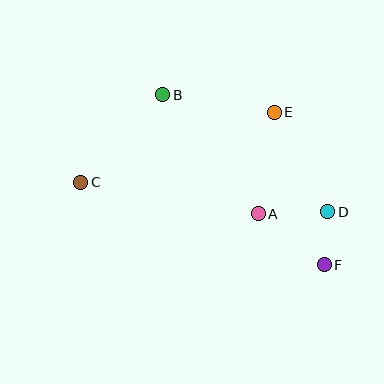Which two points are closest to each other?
Points D and F are closest to each other.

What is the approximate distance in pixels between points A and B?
The distance between A and B is approximately 153 pixels.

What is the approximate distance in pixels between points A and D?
The distance between A and D is approximately 69 pixels.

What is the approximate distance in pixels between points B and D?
The distance between B and D is approximately 202 pixels.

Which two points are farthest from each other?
Points C and F are farthest from each other.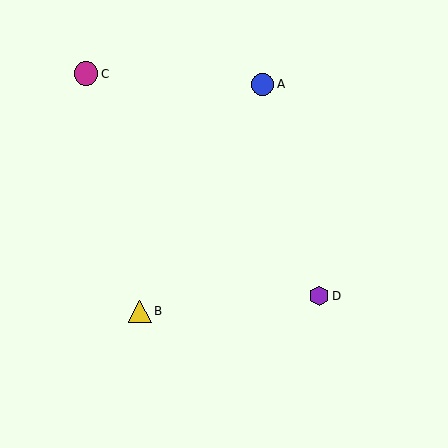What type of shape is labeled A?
Shape A is a blue circle.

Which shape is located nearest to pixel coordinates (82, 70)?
The magenta circle (labeled C) at (86, 74) is nearest to that location.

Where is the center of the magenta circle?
The center of the magenta circle is at (86, 74).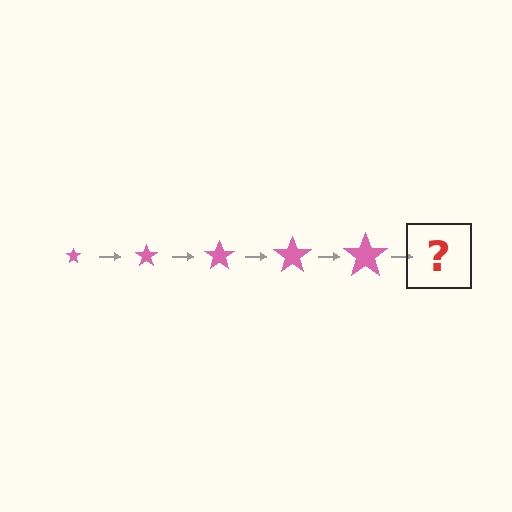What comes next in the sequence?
The next element should be a pink star, larger than the previous one.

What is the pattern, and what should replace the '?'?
The pattern is that the star gets progressively larger each step. The '?' should be a pink star, larger than the previous one.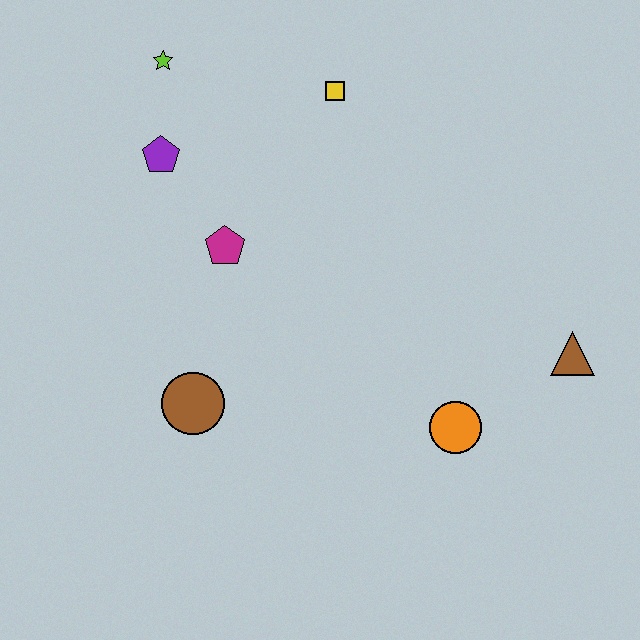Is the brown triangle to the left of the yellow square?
No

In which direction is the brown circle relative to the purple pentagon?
The brown circle is below the purple pentagon.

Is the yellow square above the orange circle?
Yes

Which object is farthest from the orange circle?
The lime star is farthest from the orange circle.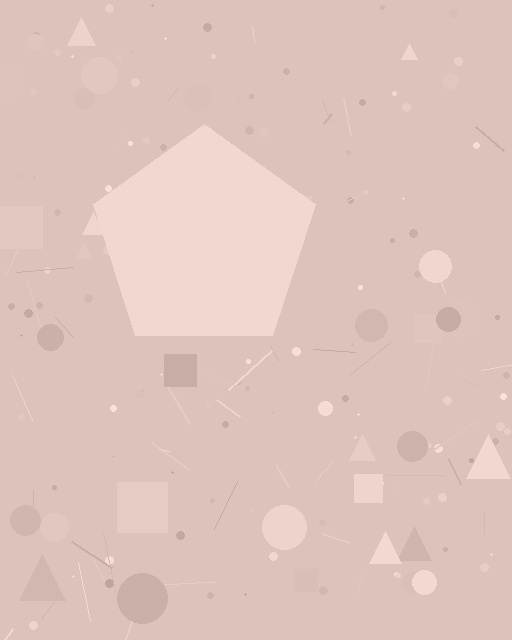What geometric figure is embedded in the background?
A pentagon is embedded in the background.